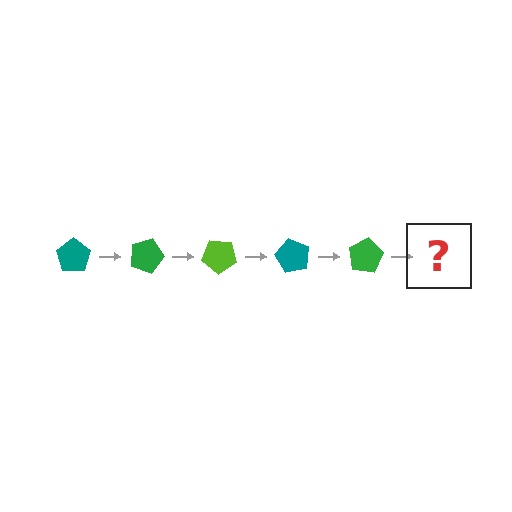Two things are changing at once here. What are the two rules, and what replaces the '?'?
The two rules are that it rotates 20 degrees each step and the color cycles through teal, green, and lime. The '?' should be a lime pentagon, rotated 100 degrees from the start.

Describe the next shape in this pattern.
It should be a lime pentagon, rotated 100 degrees from the start.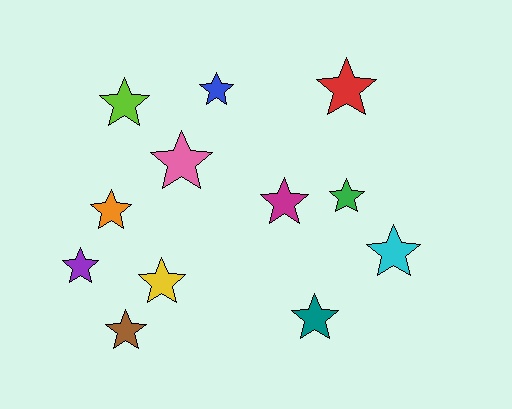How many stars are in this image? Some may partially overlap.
There are 12 stars.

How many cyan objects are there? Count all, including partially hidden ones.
There is 1 cyan object.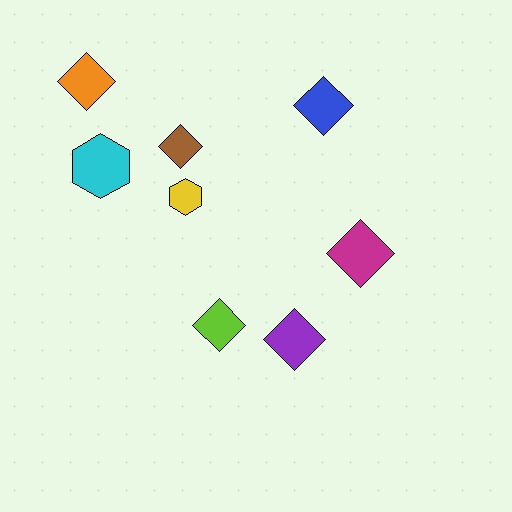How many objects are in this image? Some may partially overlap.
There are 8 objects.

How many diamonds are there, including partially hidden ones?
There are 6 diamonds.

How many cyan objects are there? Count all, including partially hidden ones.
There is 1 cyan object.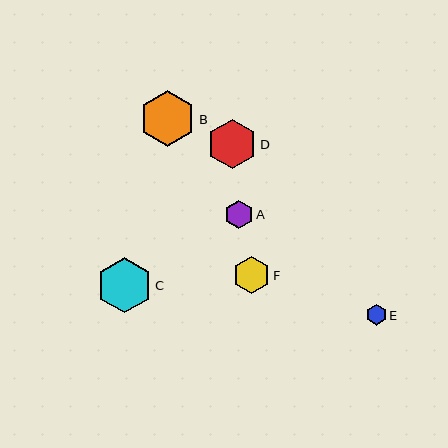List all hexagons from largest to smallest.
From largest to smallest: B, C, D, F, A, E.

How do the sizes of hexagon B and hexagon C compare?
Hexagon B and hexagon C are approximately the same size.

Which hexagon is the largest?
Hexagon B is the largest with a size of approximately 56 pixels.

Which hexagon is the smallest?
Hexagon E is the smallest with a size of approximately 20 pixels.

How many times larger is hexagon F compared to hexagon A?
Hexagon F is approximately 1.3 times the size of hexagon A.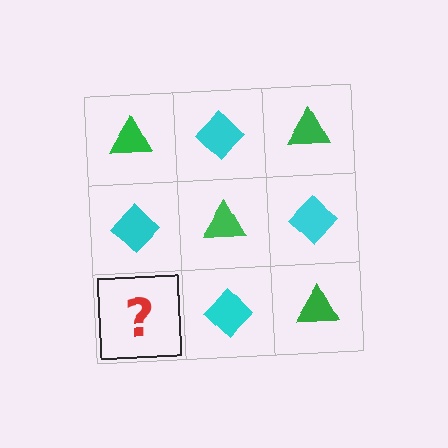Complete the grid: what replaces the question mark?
The question mark should be replaced with a green triangle.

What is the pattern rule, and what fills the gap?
The rule is that it alternates green triangle and cyan diamond in a checkerboard pattern. The gap should be filled with a green triangle.